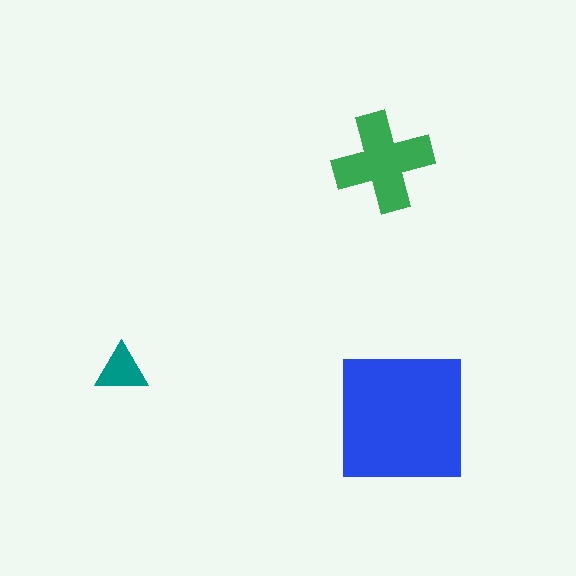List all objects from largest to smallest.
The blue square, the green cross, the teal triangle.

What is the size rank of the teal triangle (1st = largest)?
3rd.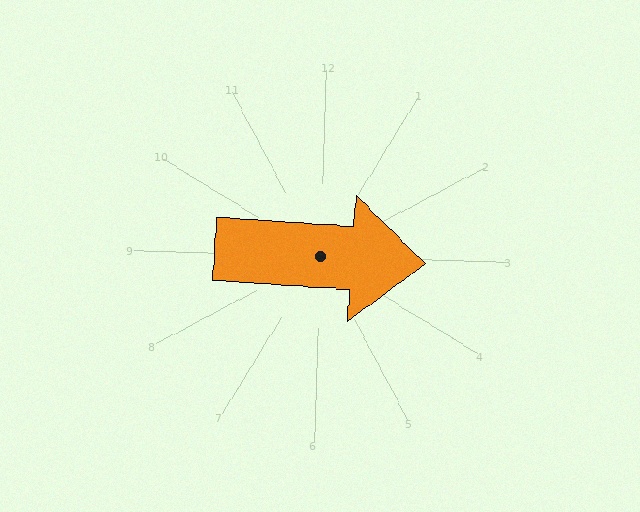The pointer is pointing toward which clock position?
Roughly 3 o'clock.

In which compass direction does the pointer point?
East.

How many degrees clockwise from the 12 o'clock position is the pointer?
Approximately 92 degrees.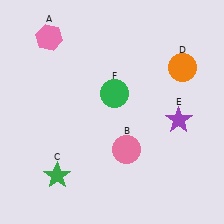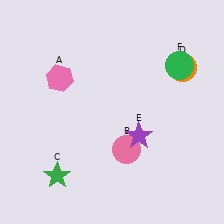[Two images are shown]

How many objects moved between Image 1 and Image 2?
3 objects moved between the two images.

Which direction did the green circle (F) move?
The green circle (F) moved right.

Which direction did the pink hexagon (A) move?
The pink hexagon (A) moved down.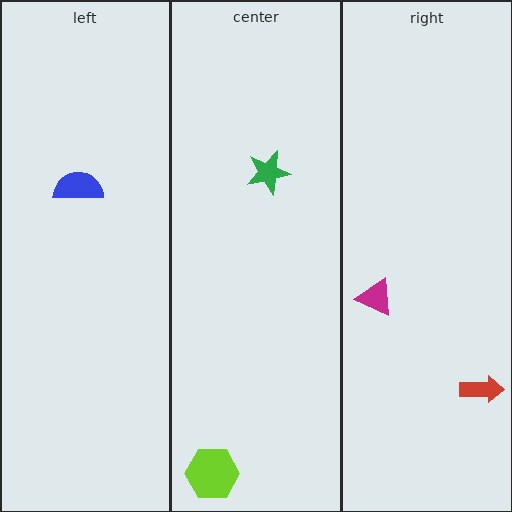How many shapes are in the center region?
2.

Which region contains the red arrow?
The right region.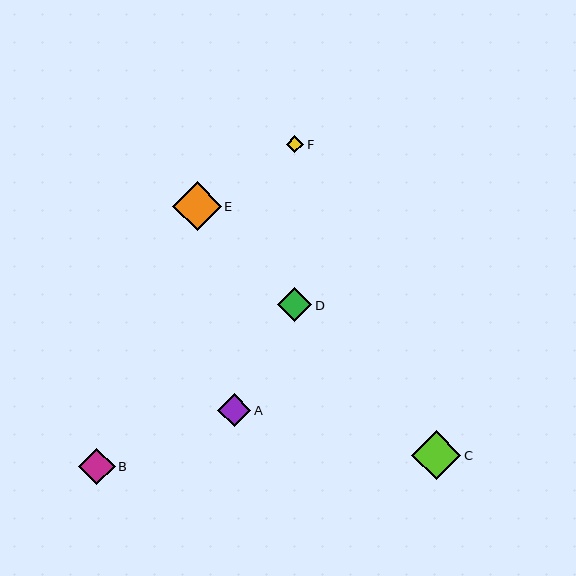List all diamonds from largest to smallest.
From largest to smallest: C, E, B, D, A, F.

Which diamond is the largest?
Diamond C is the largest with a size of approximately 49 pixels.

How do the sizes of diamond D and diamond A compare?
Diamond D and diamond A are approximately the same size.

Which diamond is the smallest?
Diamond F is the smallest with a size of approximately 17 pixels.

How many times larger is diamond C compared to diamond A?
Diamond C is approximately 1.5 times the size of diamond A.